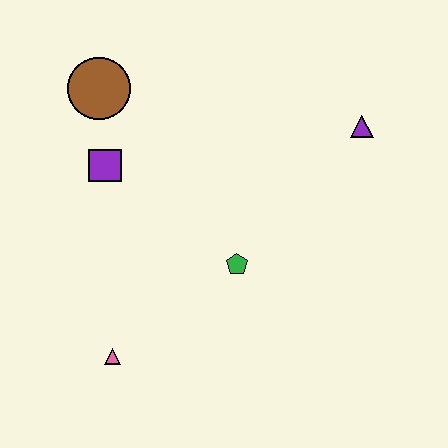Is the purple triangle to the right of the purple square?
Yes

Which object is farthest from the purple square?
The purple triangle is farthest from the purple square.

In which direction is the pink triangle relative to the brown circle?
The pink triangle is below the brown circle.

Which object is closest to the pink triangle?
The green pentagon is closest to the pink triangle.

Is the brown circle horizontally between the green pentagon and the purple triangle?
No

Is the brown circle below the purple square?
No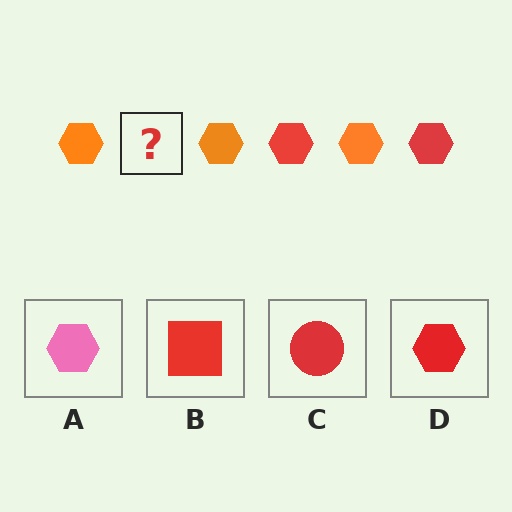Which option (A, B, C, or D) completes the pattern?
D.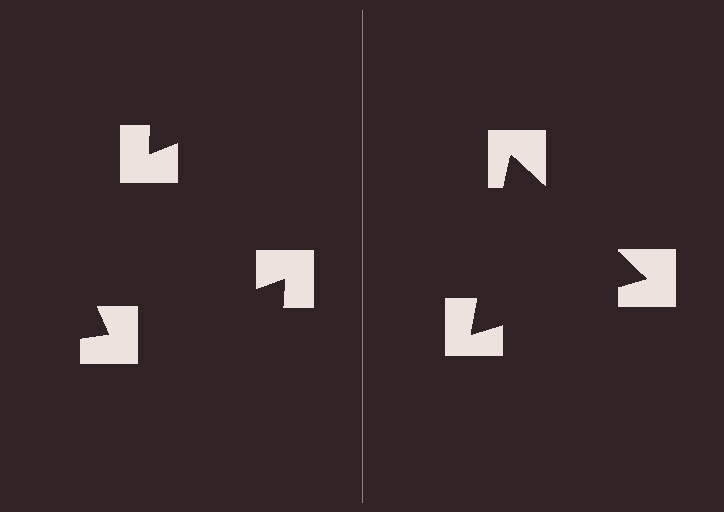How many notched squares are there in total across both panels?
6 — 3 on each side.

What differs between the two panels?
The notched squares are positioned identically on both sides; only the wedge orientations differ. On the right they align to a triangle; on the left they are misaligned.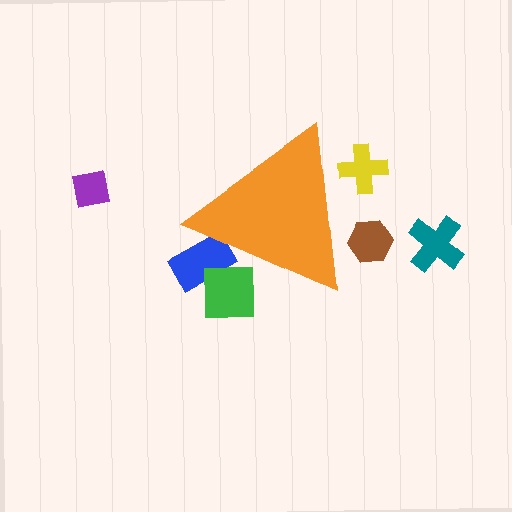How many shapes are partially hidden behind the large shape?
4 shapes are partially hidden.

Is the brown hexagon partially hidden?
Yes, the brown hexagon is partially hidden behind the orange triangle.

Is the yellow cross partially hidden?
Yes, the yellow cross is partially hidden behind the orange triangle.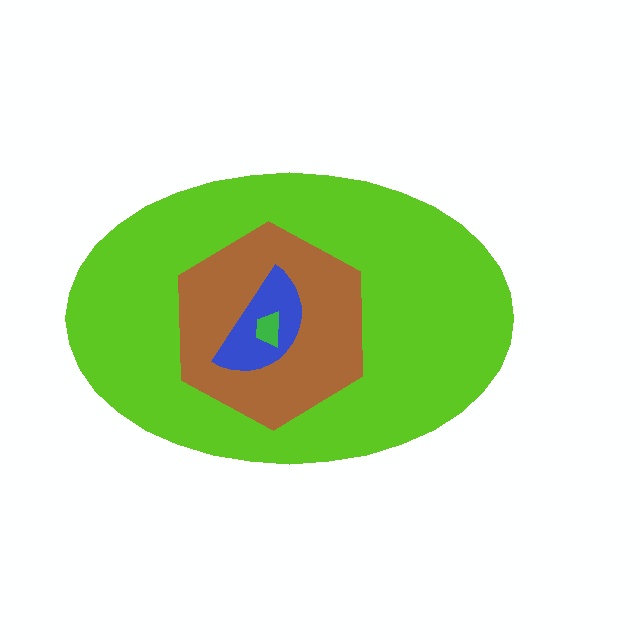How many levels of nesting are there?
4.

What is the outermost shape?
The lime ellipse.